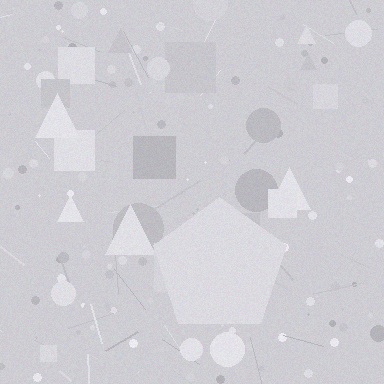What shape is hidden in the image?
A pentagon is hidden in the image.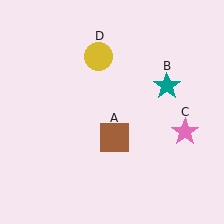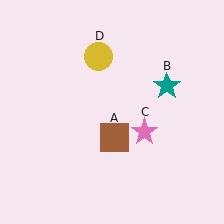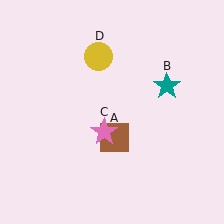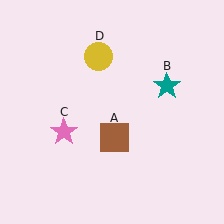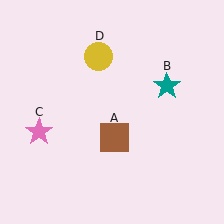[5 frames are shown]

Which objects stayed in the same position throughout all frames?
Brown square (object A) and teal star (object B) and yellow circle (object D) remained stationary.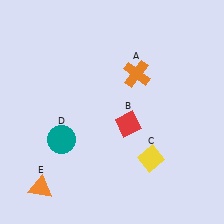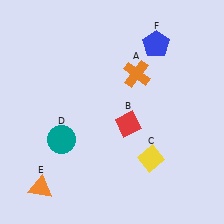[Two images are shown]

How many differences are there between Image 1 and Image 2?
There is 1 difference between the two images.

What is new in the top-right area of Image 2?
A blue pentagon (F) was added in the top-right area of Image 2.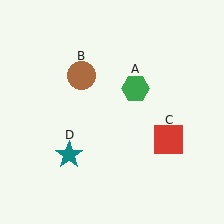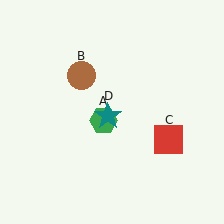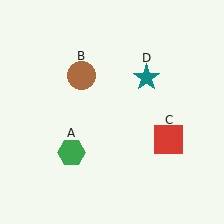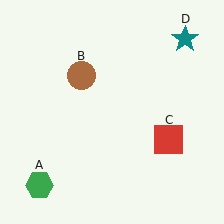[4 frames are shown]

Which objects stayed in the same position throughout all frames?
Brown circle (object B) and red square (object C) remained stationary.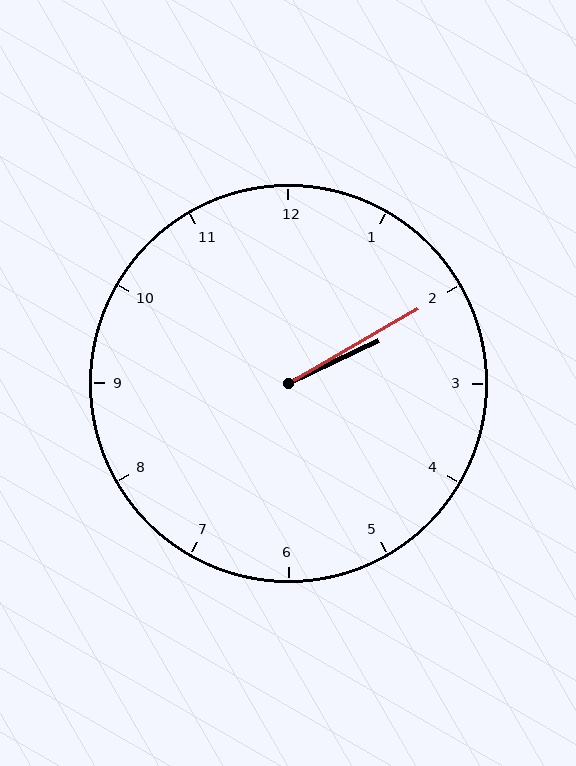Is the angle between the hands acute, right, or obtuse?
It is acute.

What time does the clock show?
2:10.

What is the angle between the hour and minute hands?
Approximately 5 degrees.